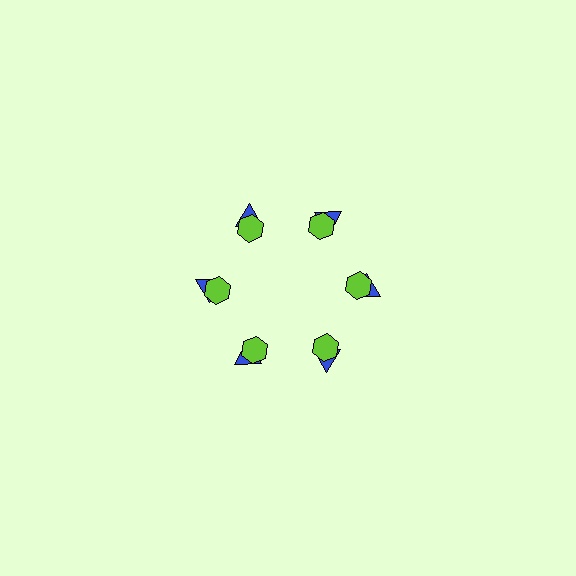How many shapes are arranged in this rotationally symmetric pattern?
There are 12 shapes, arranged in 6 groups of 2.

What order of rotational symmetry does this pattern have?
This pattern has 6-fold rotational symmetry.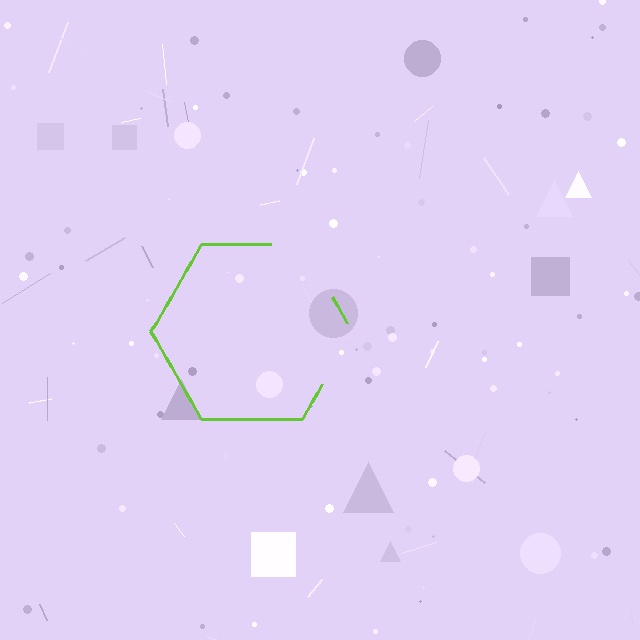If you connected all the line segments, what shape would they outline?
They would outline a hexagon.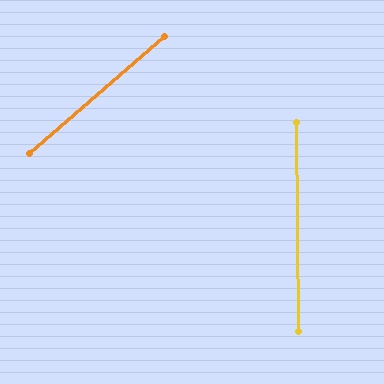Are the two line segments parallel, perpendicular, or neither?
Neither parallel nor perpendicular — they differ by about 50°.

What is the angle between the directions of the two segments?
Approximately 50 degrees.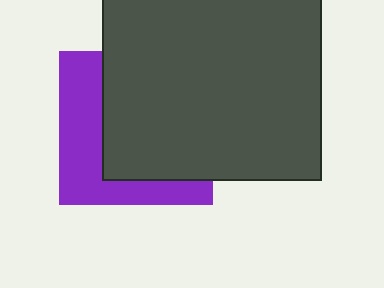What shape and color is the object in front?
The object in front is a dark gray square.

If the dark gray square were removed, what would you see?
You would see the complete purple square.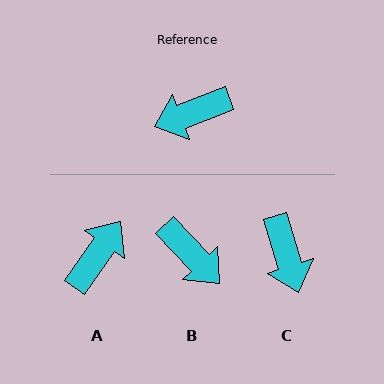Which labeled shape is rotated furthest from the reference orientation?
A, about 145 degrees away.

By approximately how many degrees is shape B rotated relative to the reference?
Approximately 112 degrees counter-clockwise.